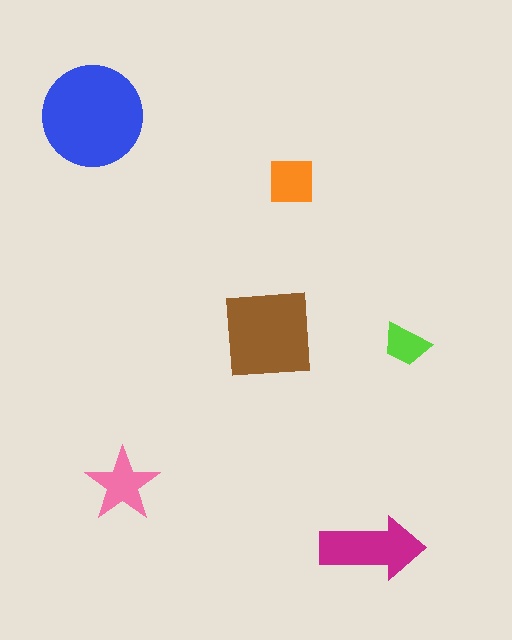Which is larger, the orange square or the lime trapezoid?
The orange square.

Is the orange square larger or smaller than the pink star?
Smaller.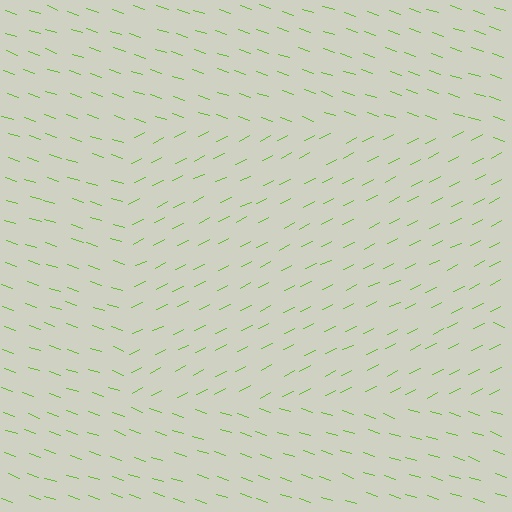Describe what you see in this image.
The image is filled with small lime line segments. A rectangle region in the image has lines oriented differently from the surrounding lines, creating a visible texture boundary.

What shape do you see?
I see a rectangle.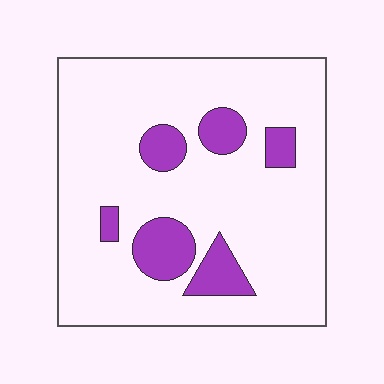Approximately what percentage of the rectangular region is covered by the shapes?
Approximately 15%.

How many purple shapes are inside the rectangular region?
6.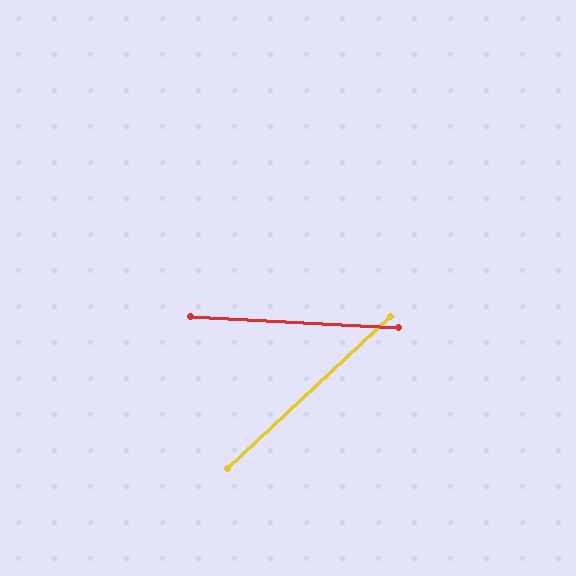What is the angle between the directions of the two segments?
Approximately 46 degrees.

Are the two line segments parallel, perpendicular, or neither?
Neither parallel nor perpendicular — they differ by about 46°.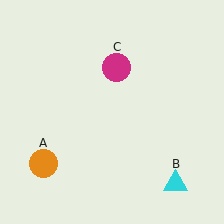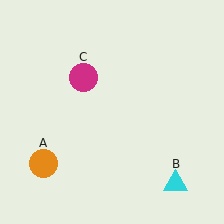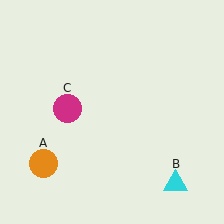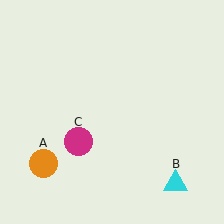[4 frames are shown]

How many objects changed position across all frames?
1 object changed position: magenta circle (object C).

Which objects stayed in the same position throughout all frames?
Orange circle (object A) and cyan triangle (object B) remained stationary.